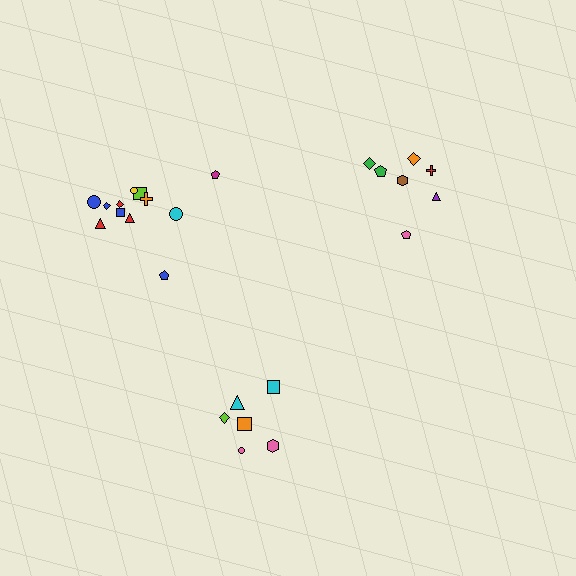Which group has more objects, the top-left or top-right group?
The top-left group.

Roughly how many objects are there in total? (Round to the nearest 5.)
Roughly 25 objects in total.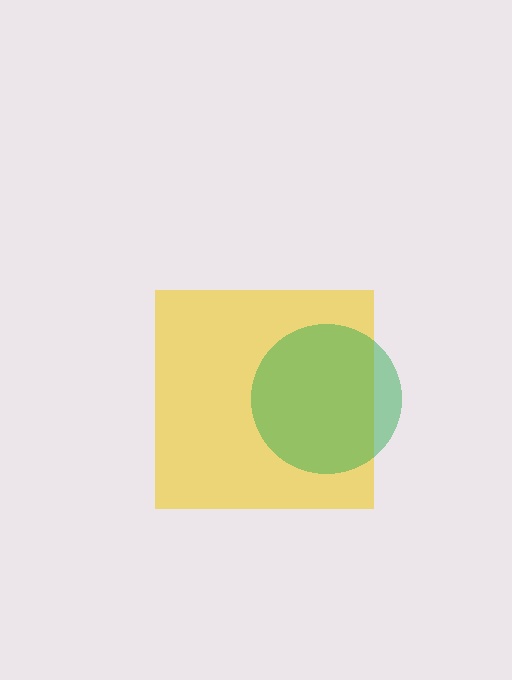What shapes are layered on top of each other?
The layered shapes are: a yellow square, a green circle.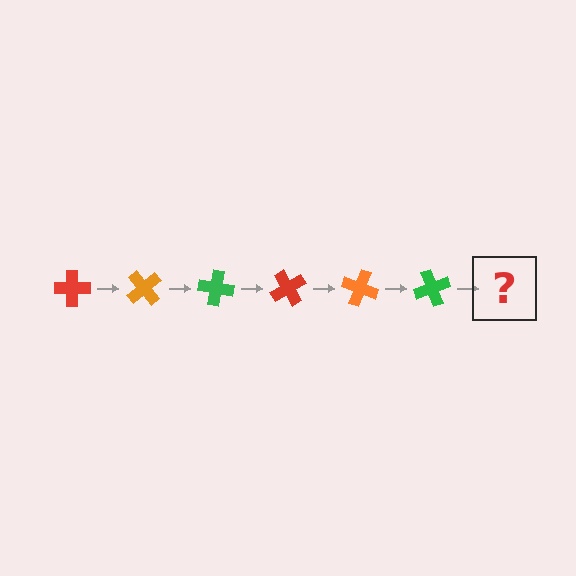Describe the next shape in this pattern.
It should be a red cross, rotated 300 degrees from the start.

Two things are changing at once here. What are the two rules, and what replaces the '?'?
The two rules are that it rotates 50 degrees each step and the color cycles through red, orange, and green. The '?' should be a red cross, rotated 300 degrees from the start.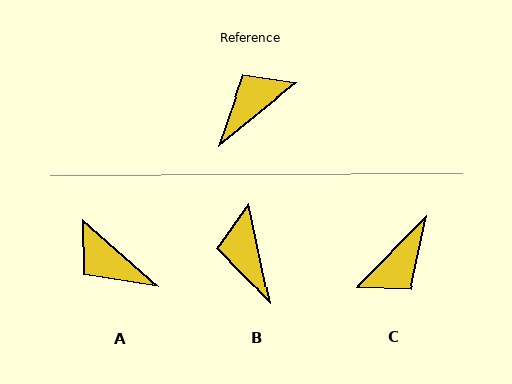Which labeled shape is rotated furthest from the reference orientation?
C, about 173 degrees away.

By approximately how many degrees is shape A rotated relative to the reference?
Approximately 100 degrees counter-clockwise.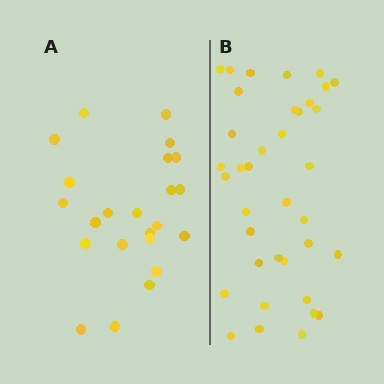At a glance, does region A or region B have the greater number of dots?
Region B (the right region) has more dots.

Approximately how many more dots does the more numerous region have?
Region B has approximately 15 more dots than region A.